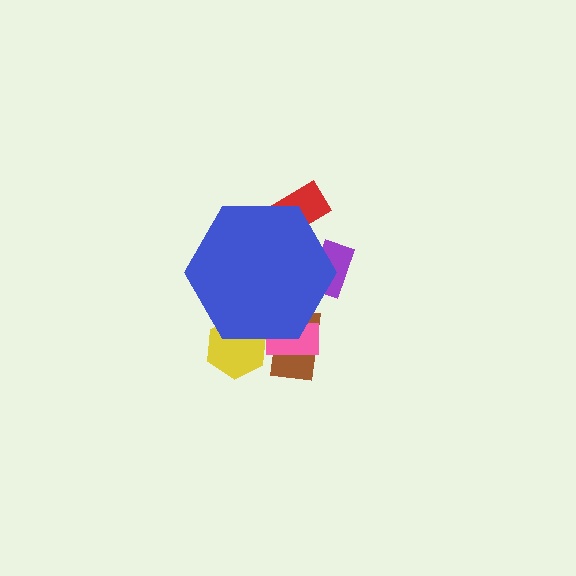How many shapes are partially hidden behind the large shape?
5 shapes are partially hidden.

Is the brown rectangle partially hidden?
Yes, the brown rectangle is partially hidden behind the blue hexagon.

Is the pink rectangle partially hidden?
Yes, the pink rectangle is partially hidden behind the blue hexagon.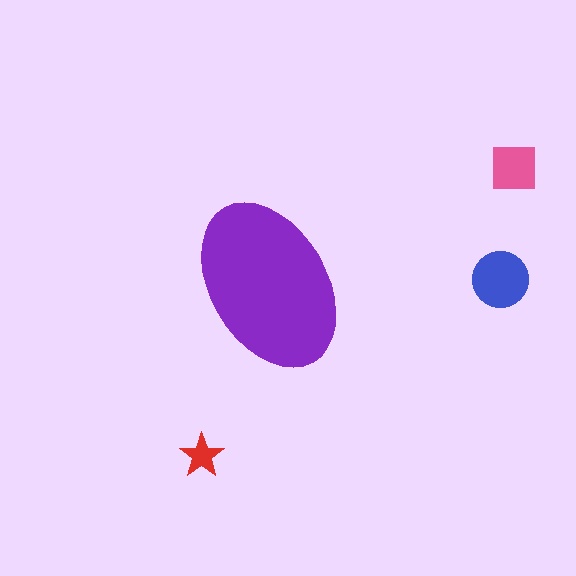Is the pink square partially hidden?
No, the pink square is fully visible.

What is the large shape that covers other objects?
A purple ellipse.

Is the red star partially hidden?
No, the red star is fully visible.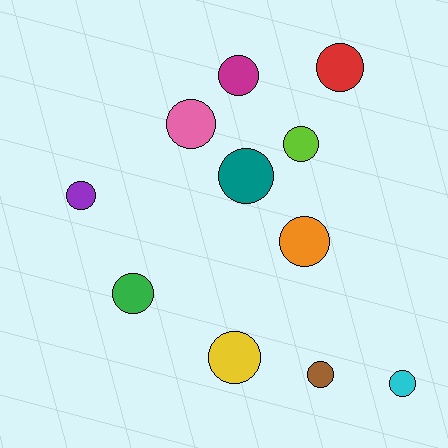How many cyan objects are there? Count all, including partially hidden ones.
There is 1 cyan object.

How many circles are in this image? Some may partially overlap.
There are 11 circles.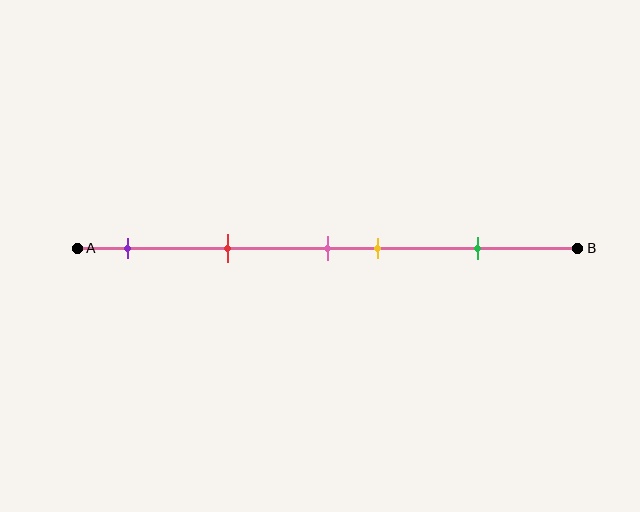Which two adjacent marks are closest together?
The pink and yellow marks are the closest adjacent pair.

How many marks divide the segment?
There are 5 marks dividing the segment.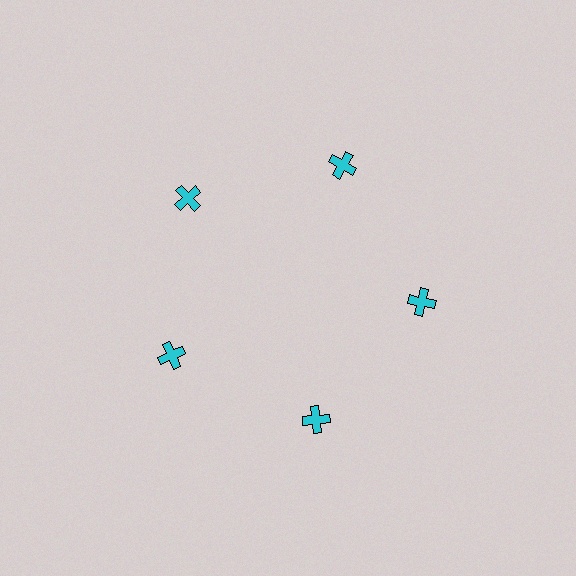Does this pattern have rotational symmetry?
Yes, this pattern has 5-fold rotational symmetry. It looks the same after rotating 72 degrees around the center.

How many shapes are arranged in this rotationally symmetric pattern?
There are 5 shapes, arranged in 5 groups of 1.